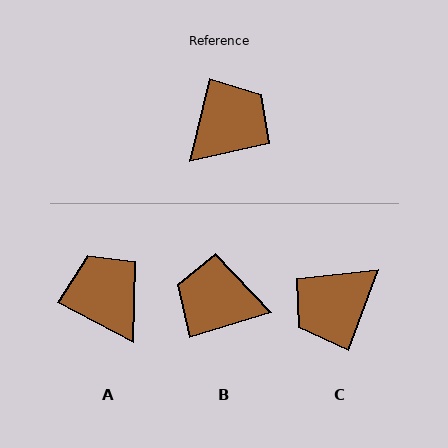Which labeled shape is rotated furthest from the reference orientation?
C, about 173 degrees away.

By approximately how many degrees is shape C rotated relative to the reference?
Approximately 173 degrees counter-clockwise.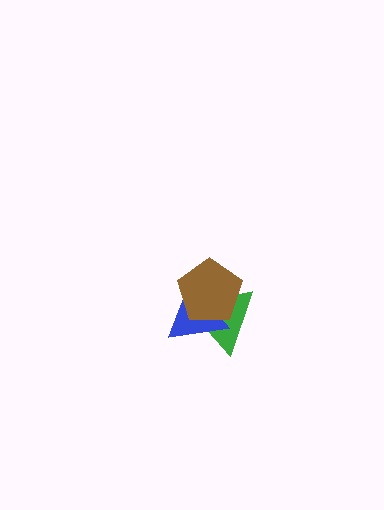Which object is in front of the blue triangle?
The brown pentagon is in front of the blue triangle.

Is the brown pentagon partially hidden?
No, no other shape covers it.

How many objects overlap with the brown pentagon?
2 objects overlap with the brown pentagon.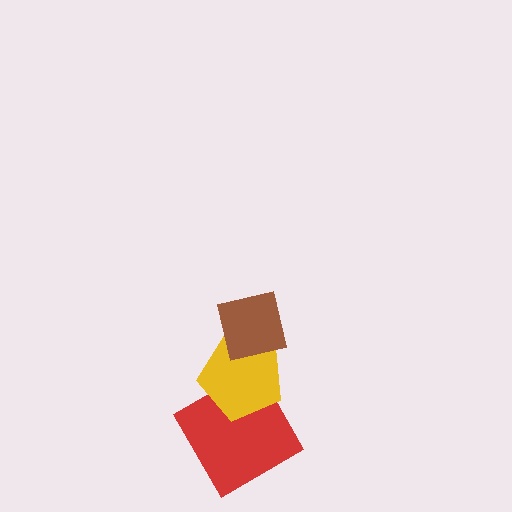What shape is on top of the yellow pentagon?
The brown square is on top of the yellow pentagon.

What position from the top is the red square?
The red square is 3rd from the top.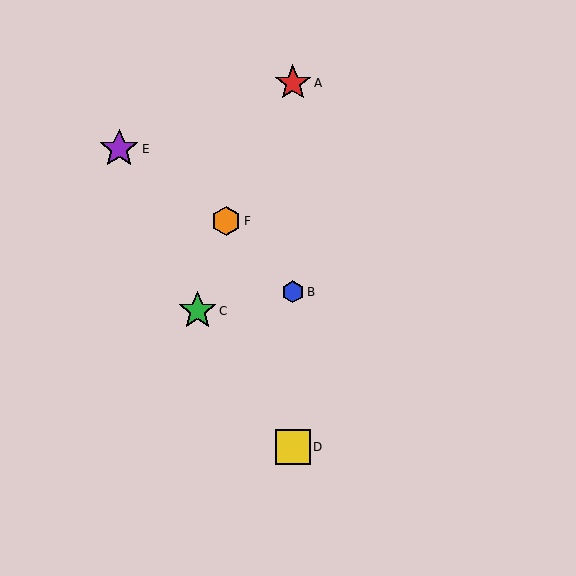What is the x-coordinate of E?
Object E is at x≈119.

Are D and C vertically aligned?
No, D is at x≈293 and C is at x≈197.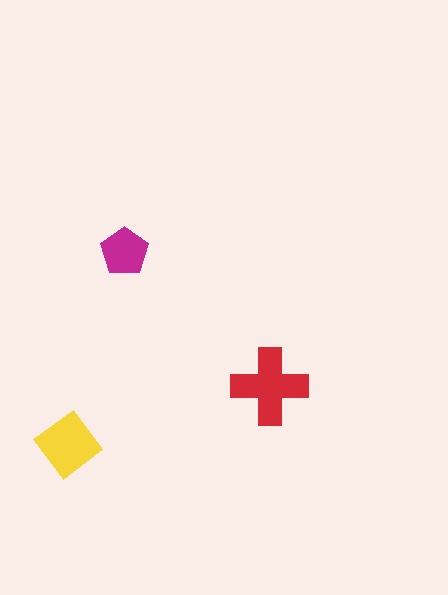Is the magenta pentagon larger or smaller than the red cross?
Smaller.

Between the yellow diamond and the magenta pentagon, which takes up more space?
The yellow diamond.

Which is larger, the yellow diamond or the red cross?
The red cross.